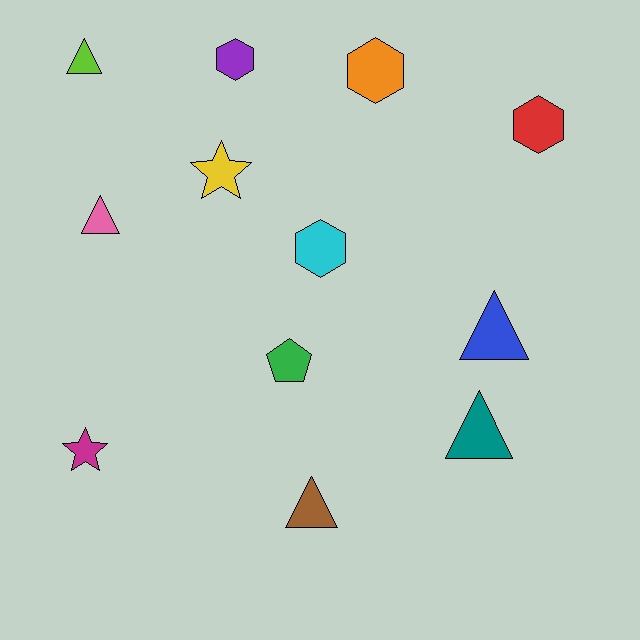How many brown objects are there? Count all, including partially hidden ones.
There is 1 brown object.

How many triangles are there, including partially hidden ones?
There are 5 triangles.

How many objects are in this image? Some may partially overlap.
There are 12 objects.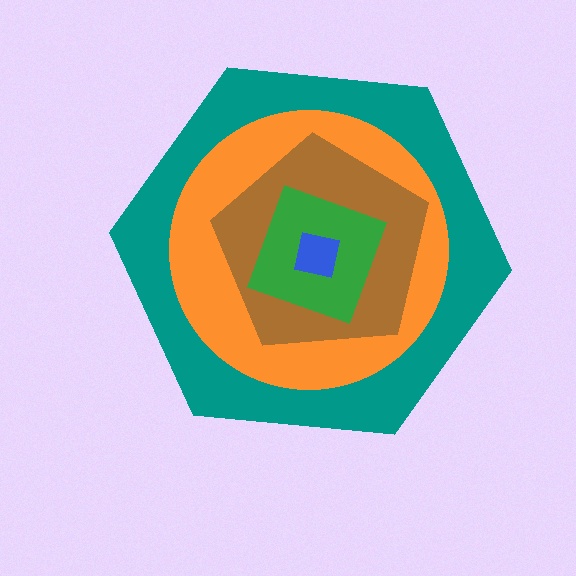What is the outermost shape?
The teal hexagon.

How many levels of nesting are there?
5.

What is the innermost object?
The blue square.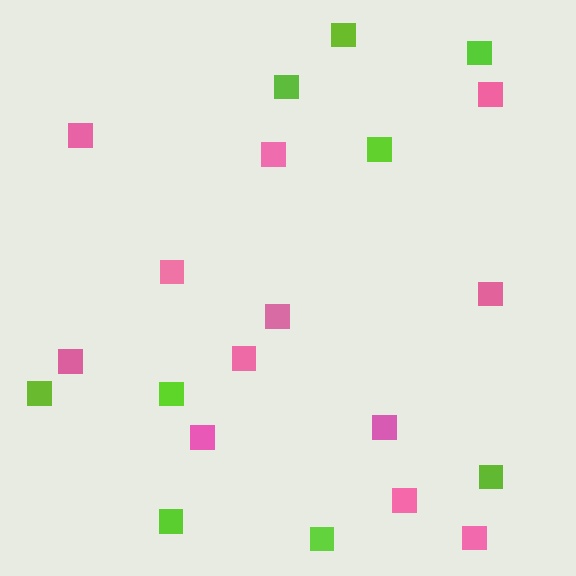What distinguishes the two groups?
There are 2 groups: one group of pink squares (12) and one group of lime squares (9).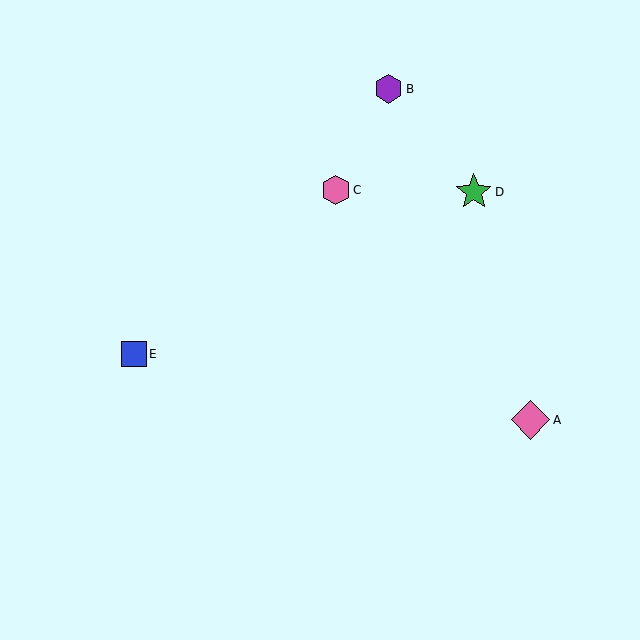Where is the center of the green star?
The center of the green star is at (474, 192).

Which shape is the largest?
The pink diamond (labeled A) is the largest.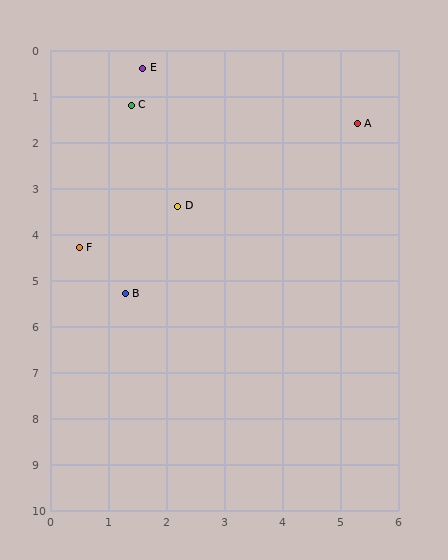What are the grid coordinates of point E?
Point E is at approximately (1.6, 0.4).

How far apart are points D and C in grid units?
Points D and C are about 2.3 grid units apart.